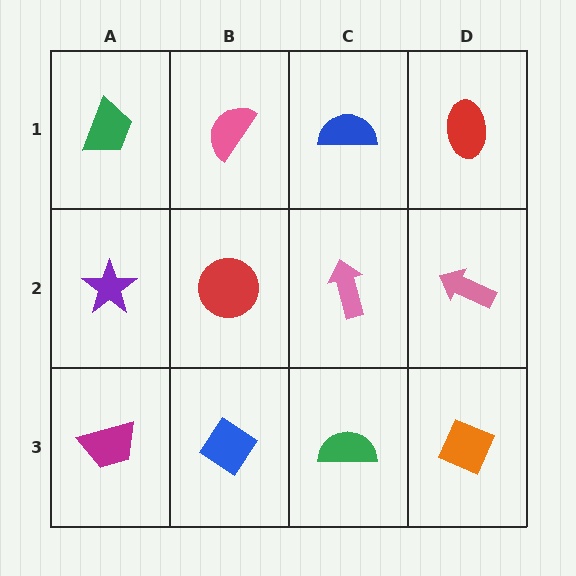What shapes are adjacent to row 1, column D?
A pink arrow (row 2, column D), a blue semicircle (row 1, column C).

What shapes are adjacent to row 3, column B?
A red circle (row 2, column B), a magenta trapezoid (row 3, column A), a green semicircle (row 3, column C).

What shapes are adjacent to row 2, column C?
A blue semicircle (row 1, column C), a green semicircle (row 3, column C), a red circle (row 2, column B), a pink arrow (row 2, column D).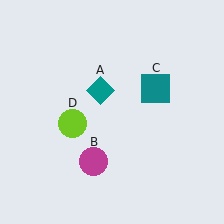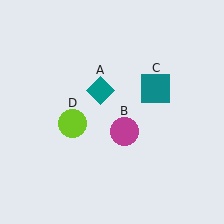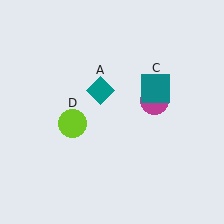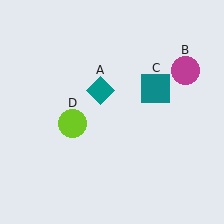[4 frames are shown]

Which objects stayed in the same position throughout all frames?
Teal diamond (object A) and teal square (object C) and lime circle (object D) remained stationary.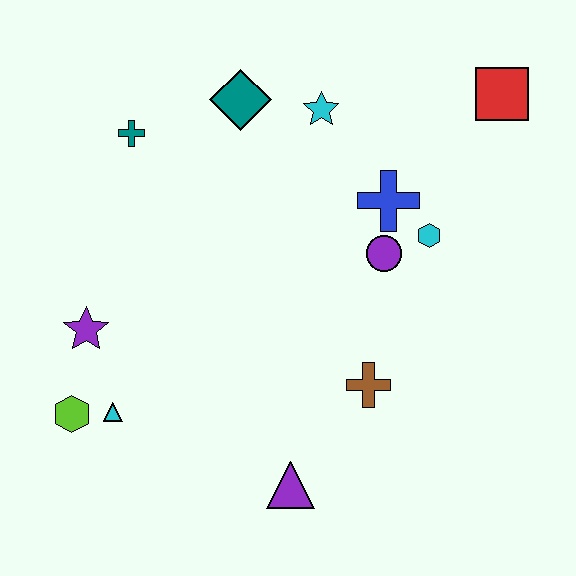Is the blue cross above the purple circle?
Yes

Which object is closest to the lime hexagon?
The cyan triangle is closest to the lime hexagon.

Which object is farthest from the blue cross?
The lime hexagon is farthest from the blue cross.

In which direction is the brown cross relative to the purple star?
The brown cross is to the right of the purple star.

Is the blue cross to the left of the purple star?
No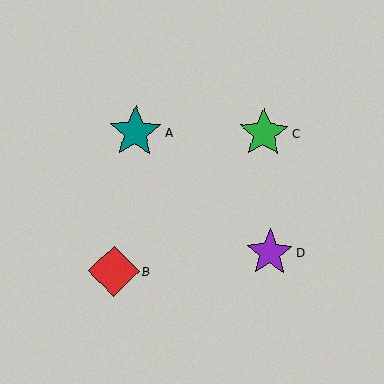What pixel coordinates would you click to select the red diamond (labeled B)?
Click at (114, 271) to select the red diamond B.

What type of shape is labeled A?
Shape A is a teal star.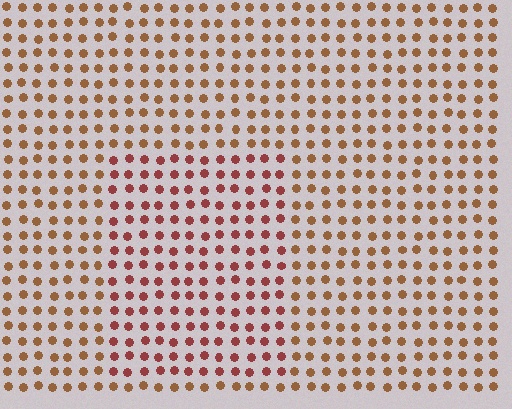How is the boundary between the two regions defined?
The boundary is defined purely by a slight shift in hue (about 30 degrees). Spacing, size, and orientation are identical on both sides.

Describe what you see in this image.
The image is filled with small brown elements in a uniform arrangement. A rectangle-shaped region is visible where the elements are tinted to a slightly different hue, forming a subtle color boundary.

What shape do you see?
I see a rectangle.